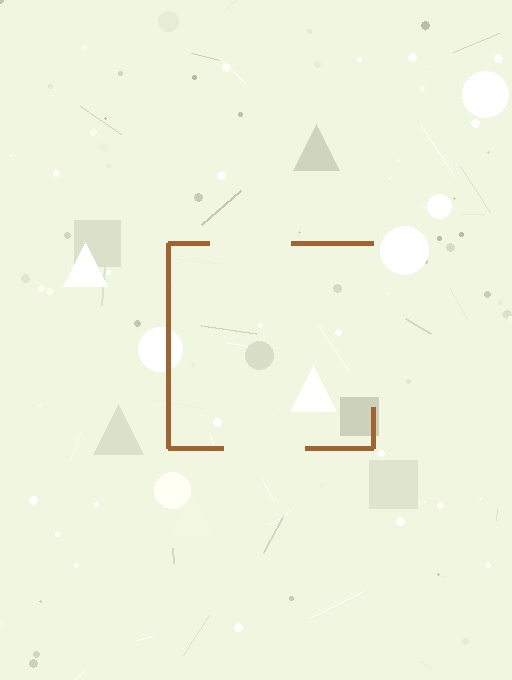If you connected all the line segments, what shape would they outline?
They would outline a square.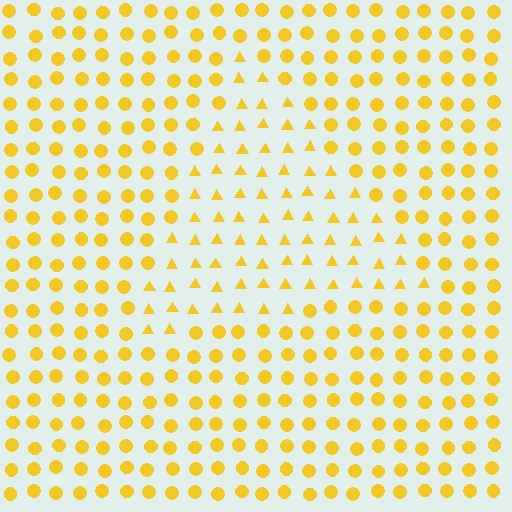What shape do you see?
I see a triangle.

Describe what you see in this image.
The image is filled with small yellow elements arranged in a uniform grid. A triangle-shaped region contains triangles, while the surrounding area contains circles. The boundary is defined purely by the change in element shape.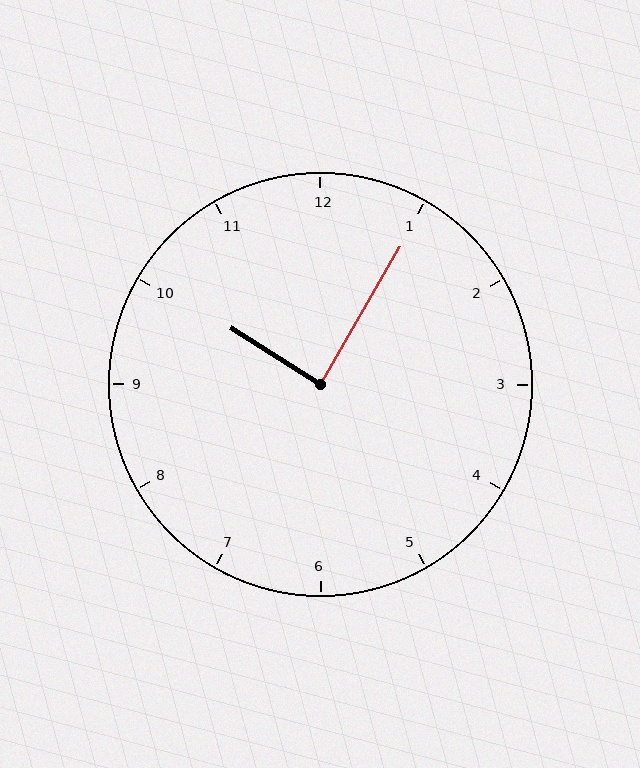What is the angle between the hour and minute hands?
Approximately 88 degrees.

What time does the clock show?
10:05.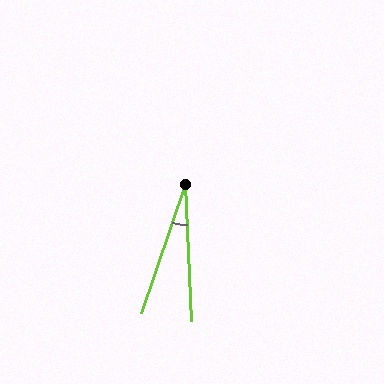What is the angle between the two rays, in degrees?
Approximately 22 degrees.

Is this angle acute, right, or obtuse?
It is acute.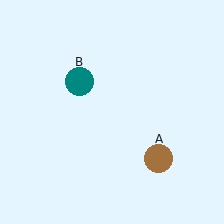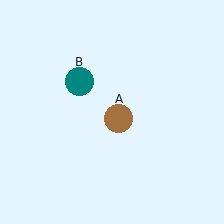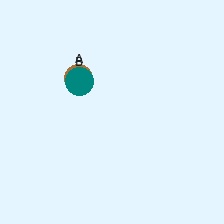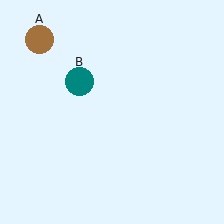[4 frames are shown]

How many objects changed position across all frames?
1 object changed position: brown circle (object A).